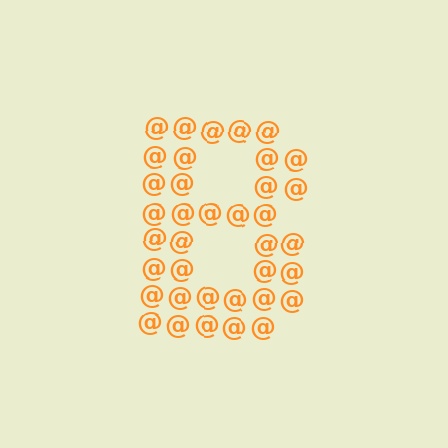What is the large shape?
The large shape is the letter B.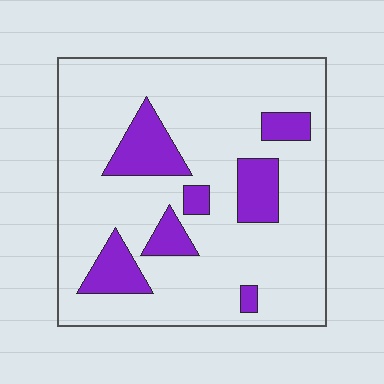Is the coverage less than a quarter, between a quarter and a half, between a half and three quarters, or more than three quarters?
Less than a quarter.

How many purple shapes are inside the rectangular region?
7.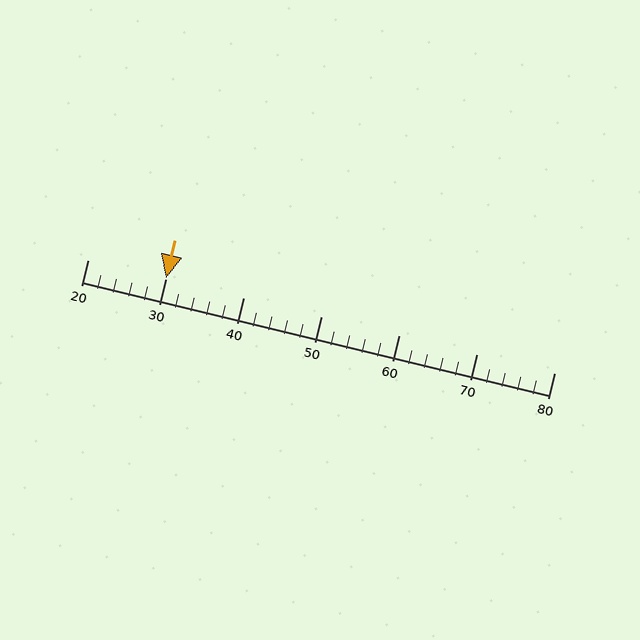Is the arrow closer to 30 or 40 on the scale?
The arrow is closer to 30.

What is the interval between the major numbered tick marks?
The major tick marks are spaced 10 units apart.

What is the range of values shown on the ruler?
The ruler shows values from 20 to 80.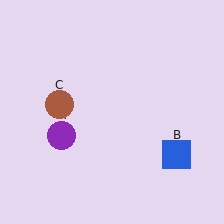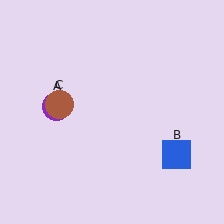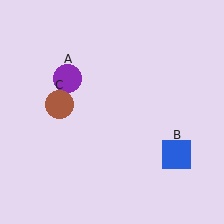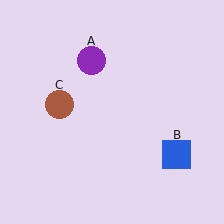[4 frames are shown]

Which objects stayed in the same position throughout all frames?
Blue square (object B) and brown circle (object C) remained stationary.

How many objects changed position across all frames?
1 object changed position: purple circle (object A).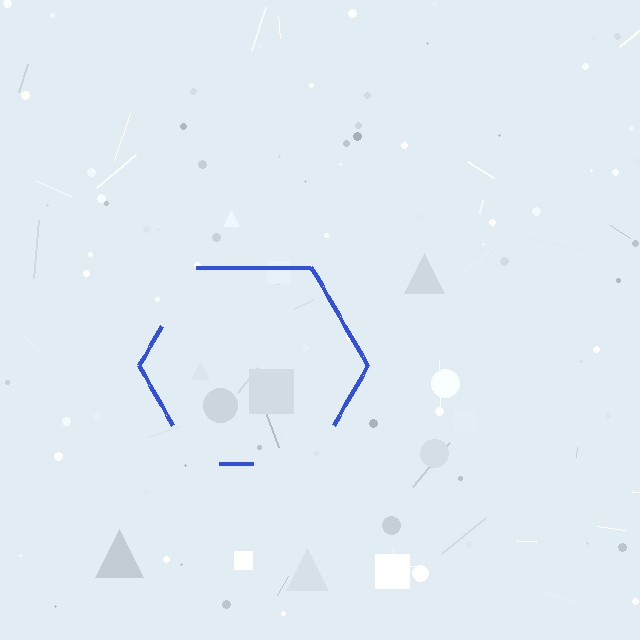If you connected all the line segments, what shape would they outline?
They would outline a hexagon.